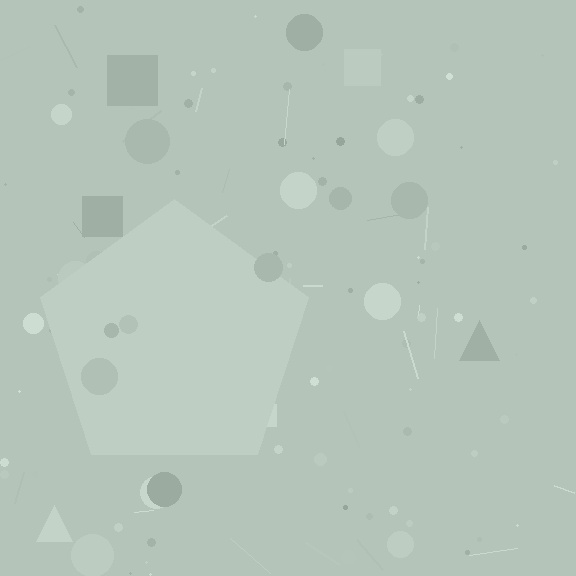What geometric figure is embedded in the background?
A pentagon is embedded in the background.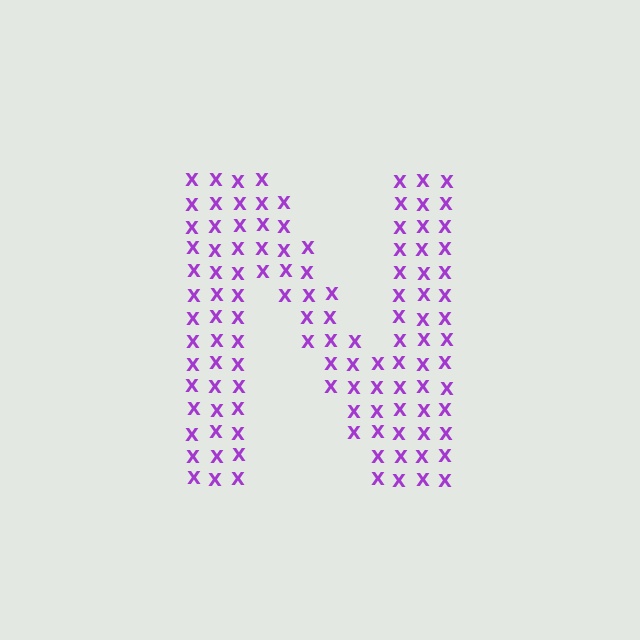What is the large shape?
The large shape is the letter N.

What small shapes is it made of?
It is made of small letter X's.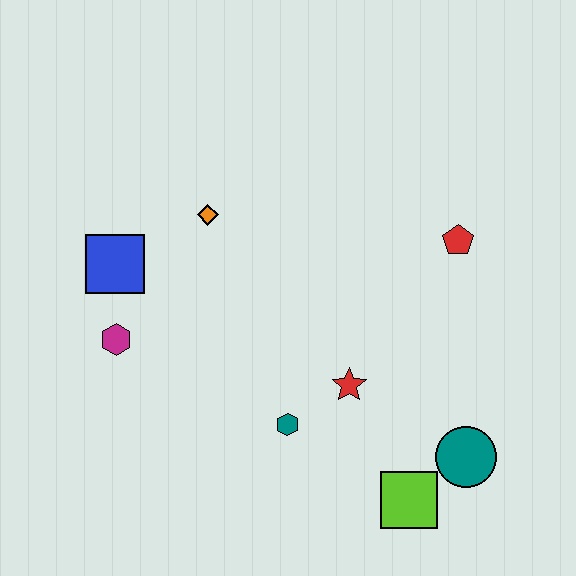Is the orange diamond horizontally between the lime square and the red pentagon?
No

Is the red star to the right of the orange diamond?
Yes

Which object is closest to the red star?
The teal hexagon is closest to the red star.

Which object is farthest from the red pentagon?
The magenta hexagon is farthest from the red pentagon.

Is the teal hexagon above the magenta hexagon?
No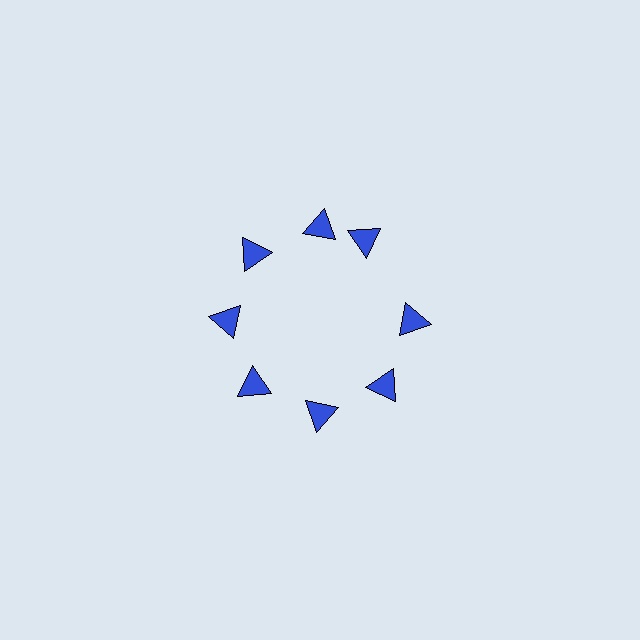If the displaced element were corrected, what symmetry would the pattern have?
It would have 8-fold rotational symmetry — the pattern would map onto itself every 45 degrees.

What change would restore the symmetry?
The symmetry would be restored by rotating it back into even spacing with its neighbors so that all 8 triangles sit at equal angles and equal distance from the center.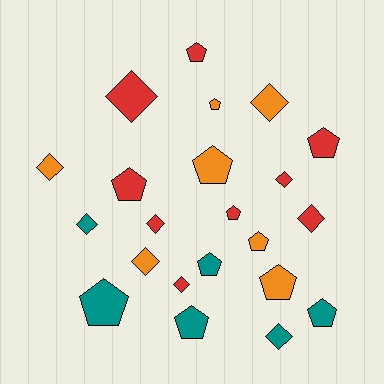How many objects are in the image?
There are 22 objects.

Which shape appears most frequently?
Pentagon, with 12 objects.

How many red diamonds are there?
There are 5 red diamonds.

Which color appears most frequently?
Red, with 9 objects.